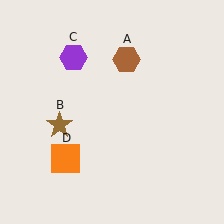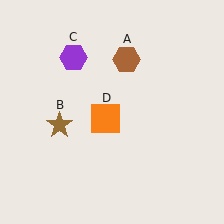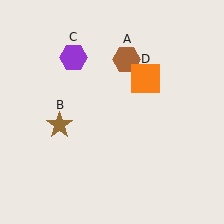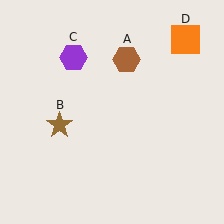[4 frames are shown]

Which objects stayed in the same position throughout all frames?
Brown hexagon (object A) and brown star (object B) and purple hexagon (object C) remained stationary.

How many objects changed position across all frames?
1 object changed position: orange square (object D).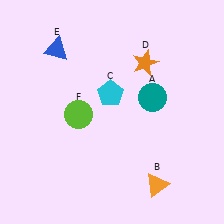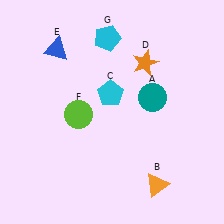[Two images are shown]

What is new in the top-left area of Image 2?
A cyan pentagon (G) was added in the top-left area of Image 2.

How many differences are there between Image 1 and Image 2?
There is 1 difference between the two images.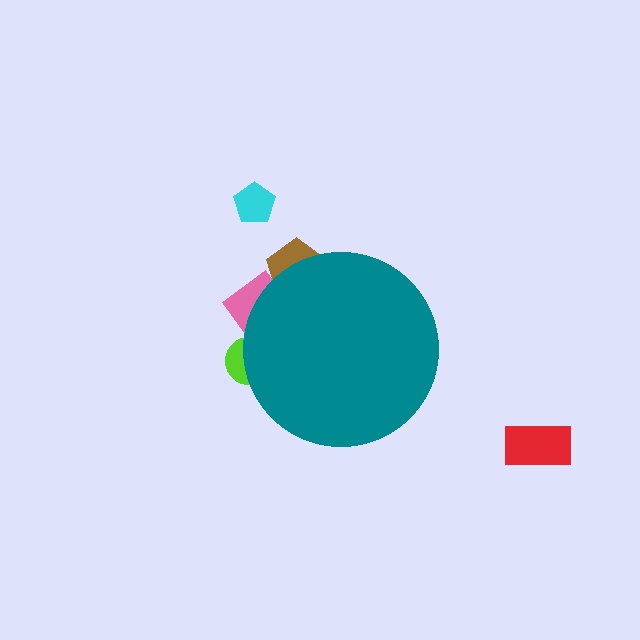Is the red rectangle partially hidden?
No, the red rectangle is fully visible.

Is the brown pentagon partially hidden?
Yes, the brown pentagon is partially hidden behind the teal circle.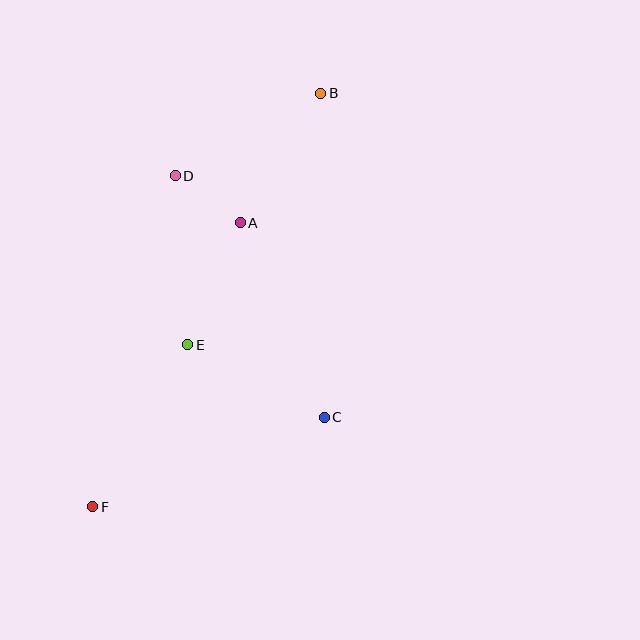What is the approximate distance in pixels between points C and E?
The distance between C and E is approximately 155 pixels.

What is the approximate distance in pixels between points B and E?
The distance between B and E is approximately 285 pixels.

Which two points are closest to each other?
Points A and D are closest to each other.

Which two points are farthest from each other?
Points B and F are farthest from each other.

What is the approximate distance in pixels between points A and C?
The distance between A and C is approximately 212 pixels.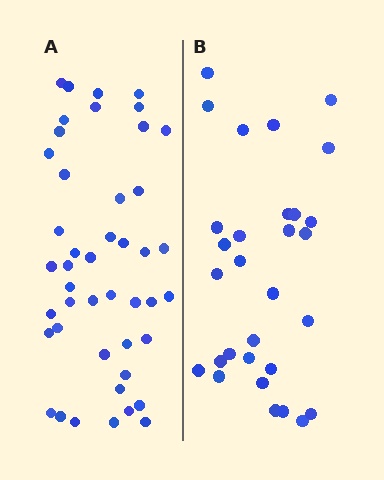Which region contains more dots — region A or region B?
Region A (the left region) has more dots.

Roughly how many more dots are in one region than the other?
Region A has approximately 15 more dots than region B.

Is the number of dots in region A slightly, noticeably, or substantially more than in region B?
Region A has substantially more. The ratio is roughly 1.5 to 1.